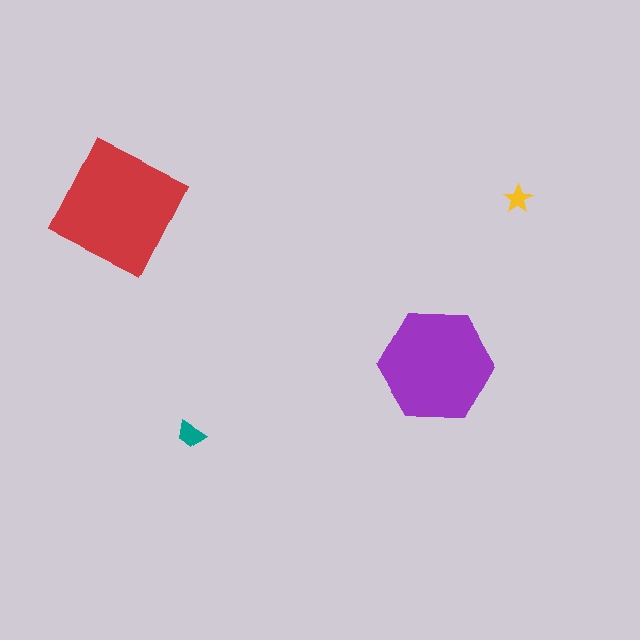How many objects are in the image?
There are 4 objects in the image.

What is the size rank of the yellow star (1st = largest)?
4th.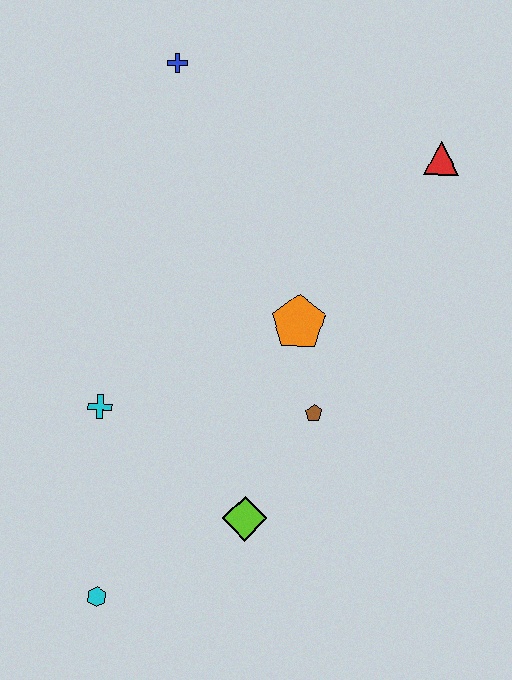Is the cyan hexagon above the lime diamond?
No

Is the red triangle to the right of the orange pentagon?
Yes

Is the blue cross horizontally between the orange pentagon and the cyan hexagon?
Yes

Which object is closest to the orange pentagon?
The brown pentagon is closest to the orange pentagon.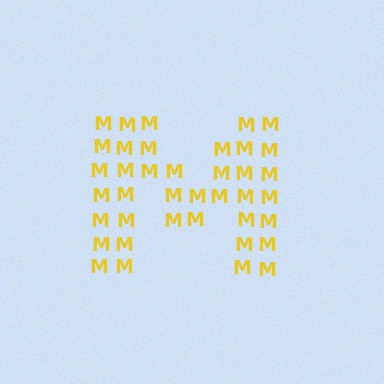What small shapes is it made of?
It is made of small letter M's.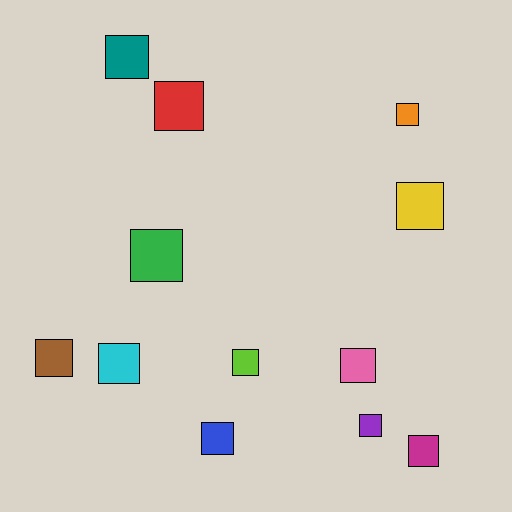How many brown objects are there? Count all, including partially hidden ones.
There is 1 brown object.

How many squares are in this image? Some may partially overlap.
There are 12 squares.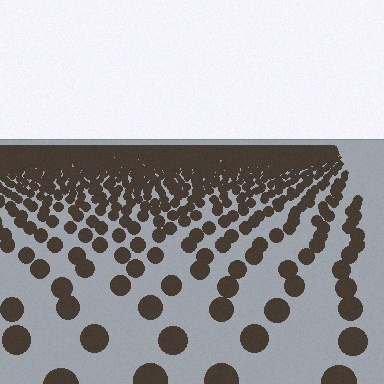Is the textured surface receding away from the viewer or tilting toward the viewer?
The surface is receding away from the viewer. Texture elements get smaller and denser toward the top.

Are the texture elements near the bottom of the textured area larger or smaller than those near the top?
Larger. Near the bottom, elements are closer to the viewer and appear at a bigger on-screen size.